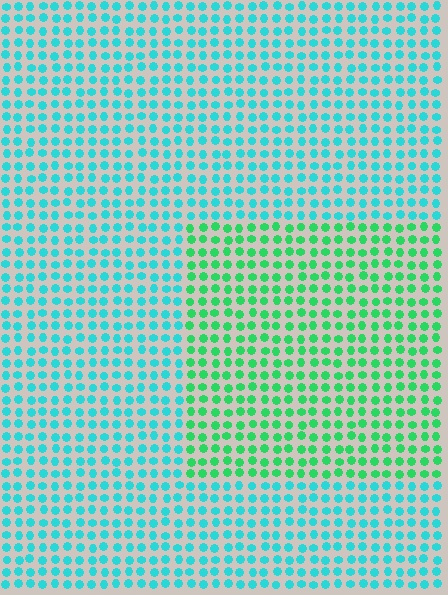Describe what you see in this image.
The image is filled with small cyan elements in a uniform arrangement. A rectangle-shaped region is visible where the elements are tinted to a slightly different hue, forming a subtle color boundary.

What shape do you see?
I see a rectangle.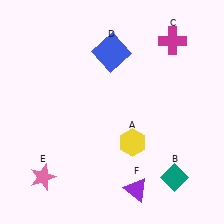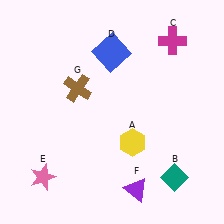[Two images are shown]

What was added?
A brown cross (G) was added in Image 2.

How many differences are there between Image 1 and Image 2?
There is 1 difference between the two images.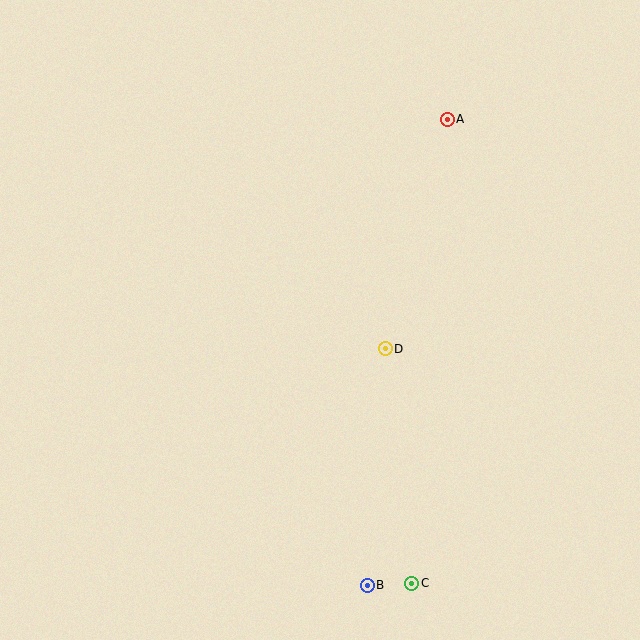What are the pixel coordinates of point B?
Point B is at (367, 585).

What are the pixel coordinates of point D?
Point D is at (385, 349).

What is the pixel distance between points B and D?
The distance between B and D is 237 pixels.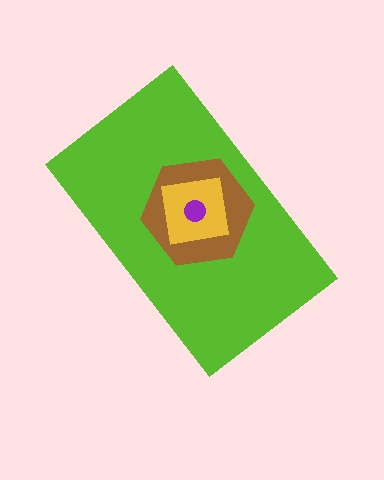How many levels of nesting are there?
4.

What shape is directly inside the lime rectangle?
The brown hexagon.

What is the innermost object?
The purple circle.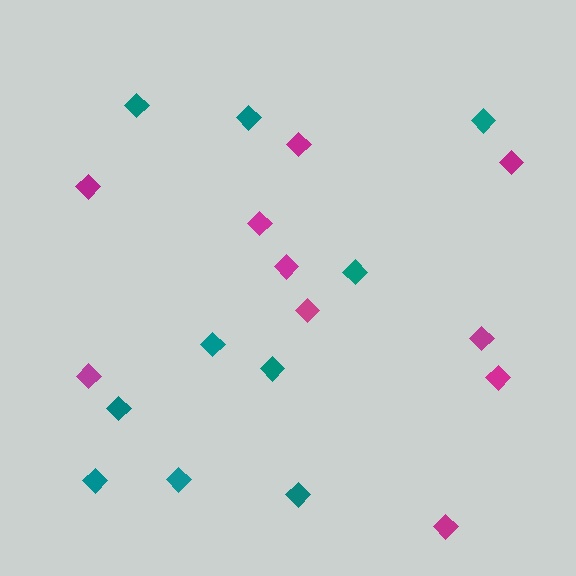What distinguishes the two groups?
There are 2 groups: one group of teal diamonds (10) and one group of magenta diamonds (10).